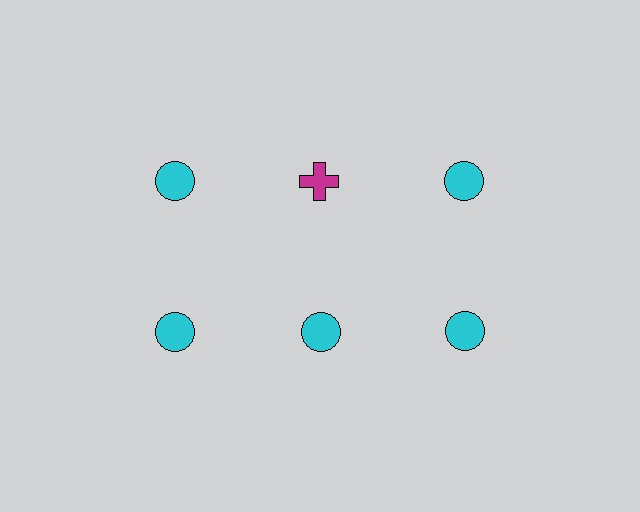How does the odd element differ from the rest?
It differs in both color (magenta instead of cyan) and shape (cross instead of circle).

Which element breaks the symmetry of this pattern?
The magenta cross in the top row, second from left column breaks the symmetry. All other shapes are cyan circles.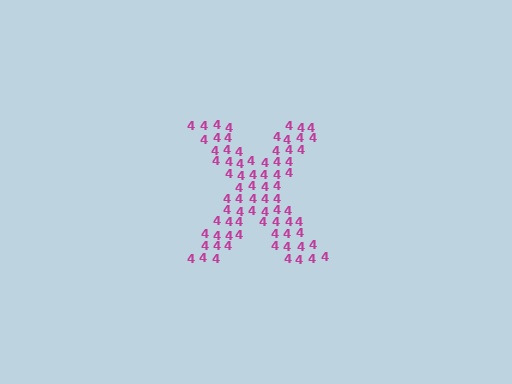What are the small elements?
The small elements are digit 4's.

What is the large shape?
The large shape is the letter X.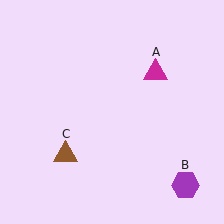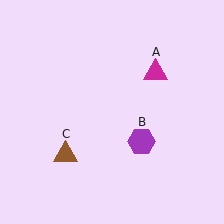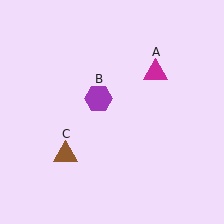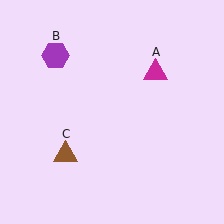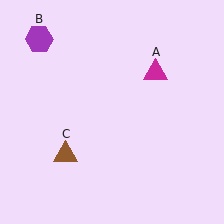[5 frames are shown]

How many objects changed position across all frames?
1 object changed position: purple hexagon (object B).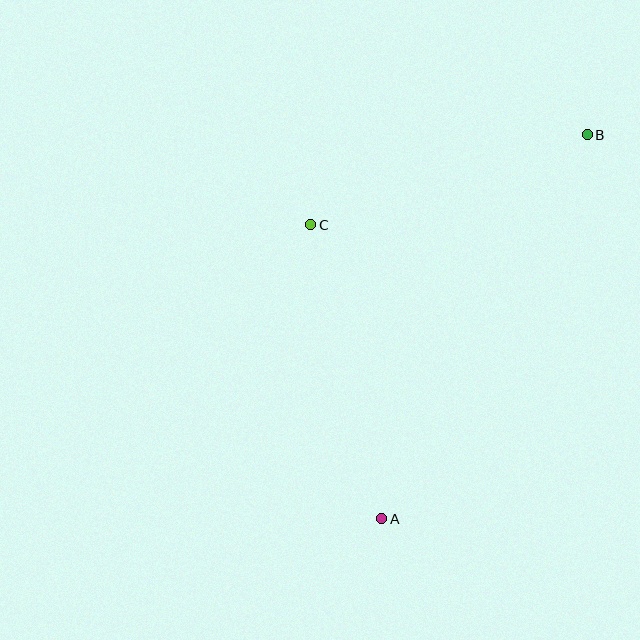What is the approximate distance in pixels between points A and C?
The distance between A and C is approximately 303 pixels.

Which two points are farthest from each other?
Points A and B are farthest from each other.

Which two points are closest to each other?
Points B and C are closest to each other.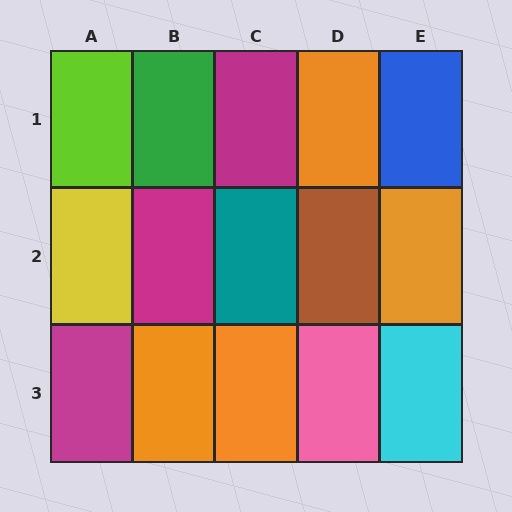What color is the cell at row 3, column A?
Magenta.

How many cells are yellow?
1 cell is yellow.